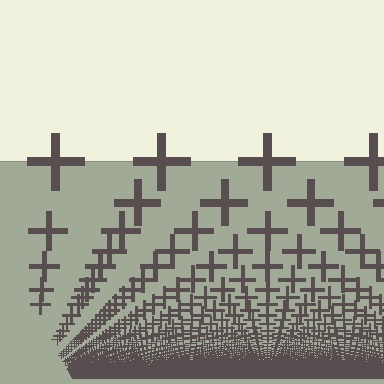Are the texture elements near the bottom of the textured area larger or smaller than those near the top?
Smaller. The gradient is inverted — elements near the bottom are smaller and denser.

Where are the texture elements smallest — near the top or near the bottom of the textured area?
Near the bottom.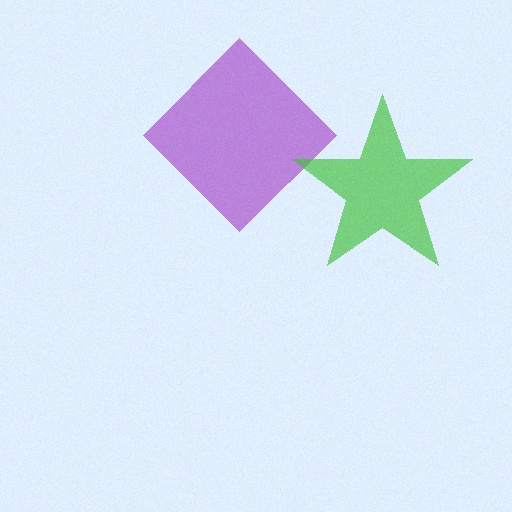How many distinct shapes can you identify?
There are 2 distinct shapes: a purple diamond, a green star.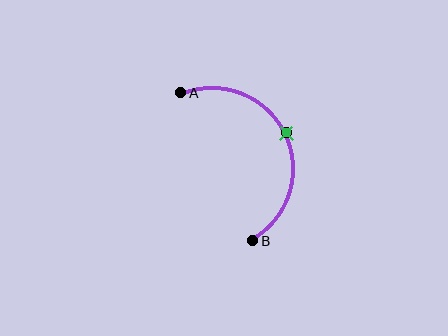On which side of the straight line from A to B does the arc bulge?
The arc bulges to the right of the straight line connecting A and B.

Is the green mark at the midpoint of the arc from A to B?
Yes. The green mark lies on the arc at equal arc-length from both A and B — it is the arc midpoint.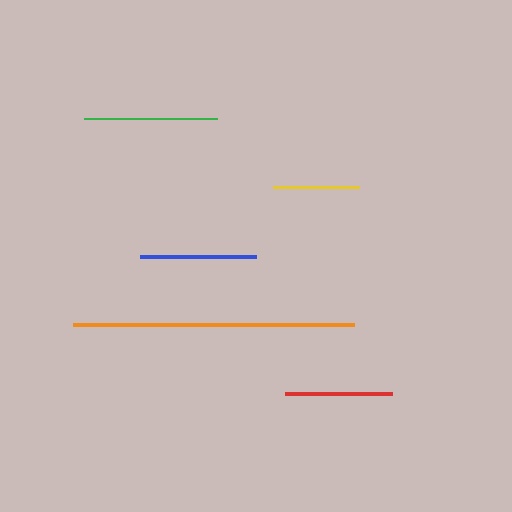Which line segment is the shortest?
The yellow line is the shortest at approximately 86 pixels.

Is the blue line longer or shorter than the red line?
The blue line is longer than the red line.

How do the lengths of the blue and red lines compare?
The blue and red lines are approximately the same length.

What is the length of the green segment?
The green segment is approximately 133 pixels long.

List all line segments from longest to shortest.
From longest to shortest: orange, green, blue, red, yellow.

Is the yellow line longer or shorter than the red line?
The red line is longer than the yellow line.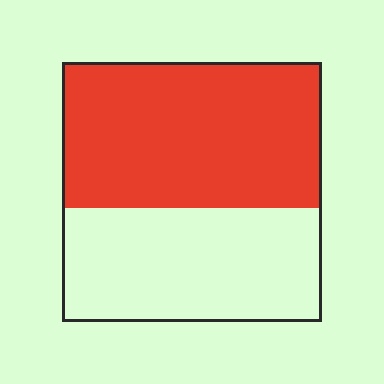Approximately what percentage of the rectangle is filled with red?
Approximately 55%.